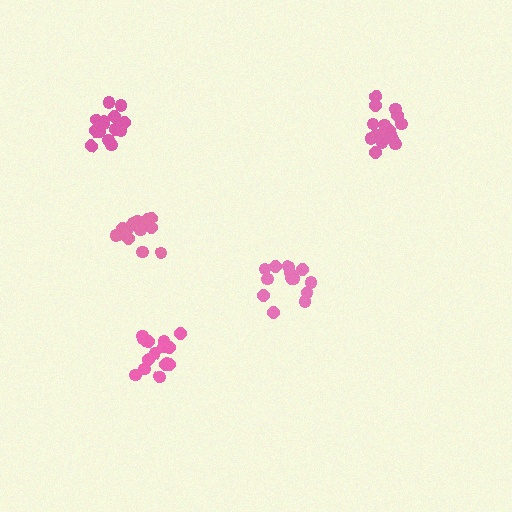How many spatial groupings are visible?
There are 5 spatial groupings.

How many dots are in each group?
Group 1: 14 dots, Group 2: 16 dots, Group 3: 17 dots, Group 4: 13 dots, Group 5: 16 dots (76 total).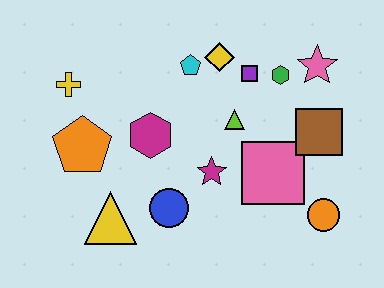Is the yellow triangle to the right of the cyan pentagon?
No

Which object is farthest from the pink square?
The yellow cross is farthest from the pink square.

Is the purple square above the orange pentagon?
Yes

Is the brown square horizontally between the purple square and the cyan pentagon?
No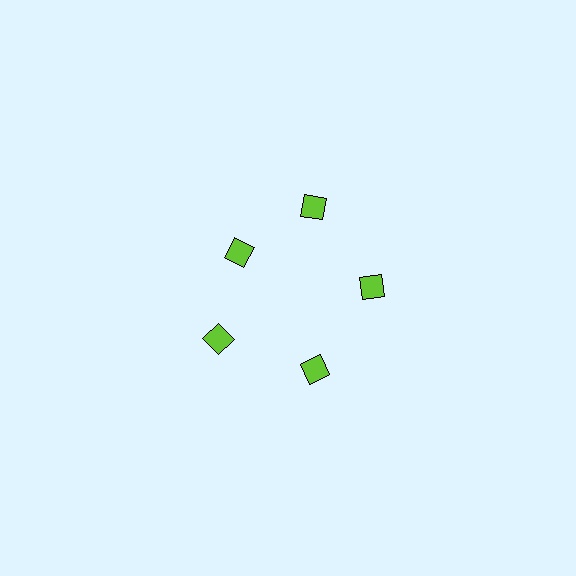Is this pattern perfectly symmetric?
No. The 5 lime diamonds are arranged in a ring, but one element near the 10 o'clock position is pulled inward toward the center, breaking the 5-fold rotational symmetry.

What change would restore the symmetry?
The symmetry would be restored by moving it outward, back onto the ring so that all 5 diamonds sit at equal angles and equal distance from the center.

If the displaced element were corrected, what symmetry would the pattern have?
It would have 5-fold rotational symmetry — the pattern would map onto itself every 72 degrees.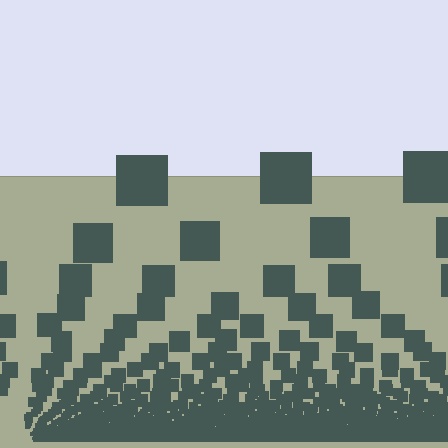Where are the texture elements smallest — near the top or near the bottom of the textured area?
Near the bottom.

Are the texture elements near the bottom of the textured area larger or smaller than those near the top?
Smaller. The gradient is inverted — elements near the bottom are smaller and denser.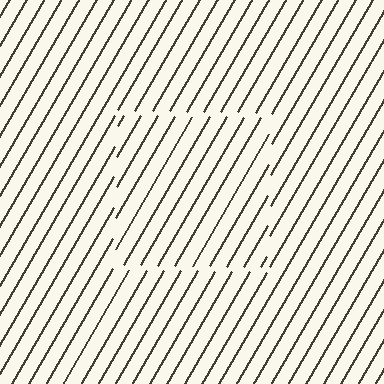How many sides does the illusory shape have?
4 sides — the line-ends trace a square.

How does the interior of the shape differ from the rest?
The interior of the shape contains the same grating, shifted by half a period — the contour is defined by the phase discontinuity where line-ends from the inner and outer gratings abut.